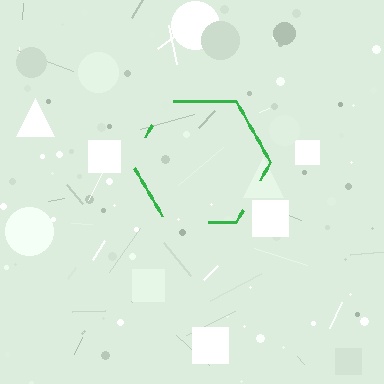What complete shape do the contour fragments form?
The contour fragments form a hexagon.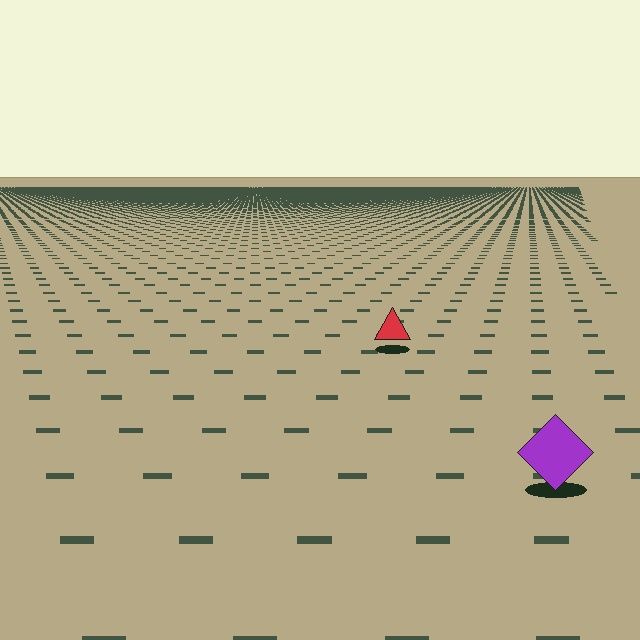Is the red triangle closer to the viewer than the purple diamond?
No. The purple diamond is closer — you can tell from the texture gradient: the ground texture is coarser near it.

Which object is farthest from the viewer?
The red triangle is farthest from the viewer. It appears smaller and the ground texture around it is denser.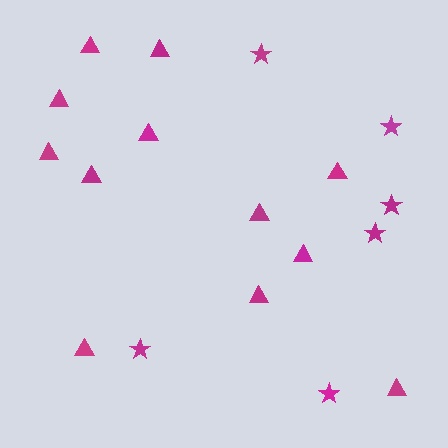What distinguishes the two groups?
There are 2 groups: one group of stars (6) and one group of triangles (12).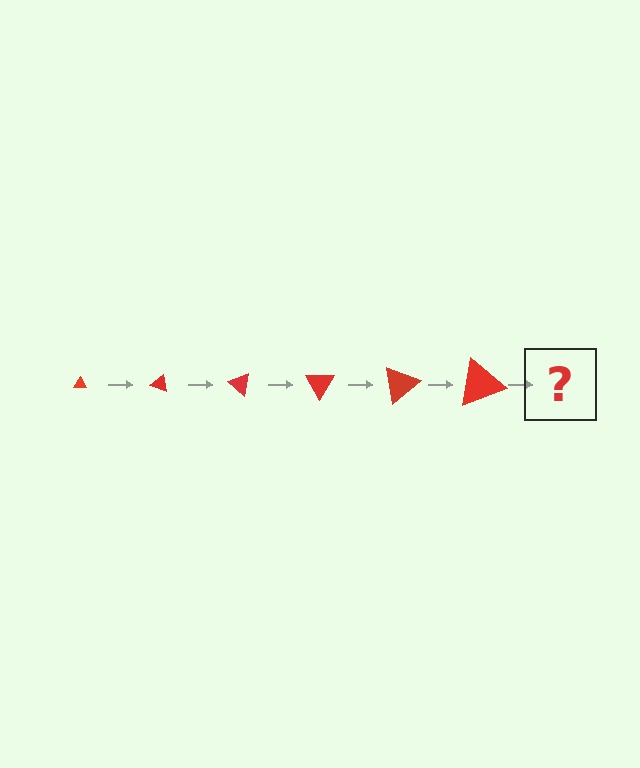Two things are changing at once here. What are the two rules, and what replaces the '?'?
The two rules are that the triangle grows larger each step and it rotates 20 degrees each step. The '?' should be a triangle, larger than the previous one and rotated 120 degrees from the start.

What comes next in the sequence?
The next element should be a triangle, larger than the previous one and rotated 120 degrees from the start.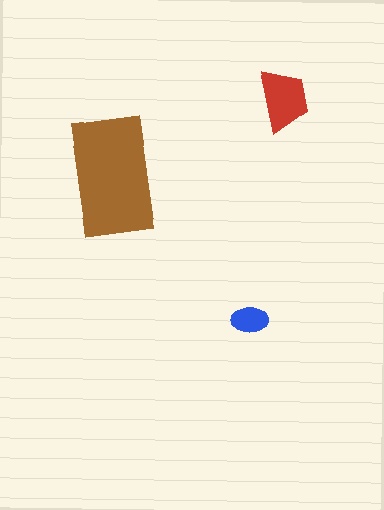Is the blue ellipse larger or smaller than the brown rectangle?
Smaller.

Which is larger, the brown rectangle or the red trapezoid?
The brown rectangle.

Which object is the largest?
The brown rectangle.